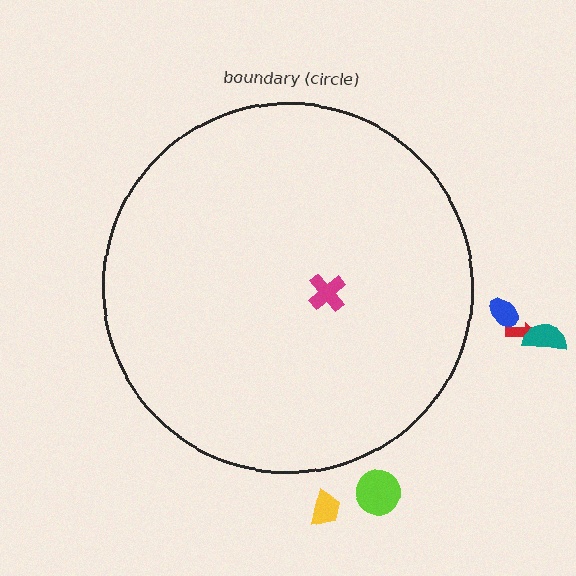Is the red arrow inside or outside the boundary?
Outside.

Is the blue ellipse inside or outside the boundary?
Outside.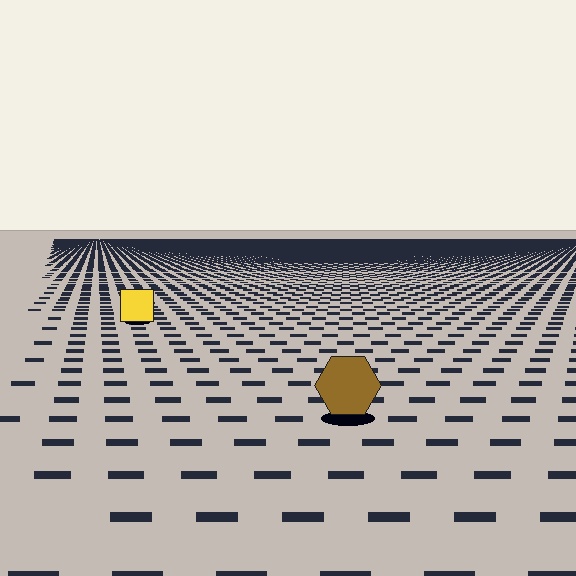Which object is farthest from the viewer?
The yellow square is farthest from the viewer. It appears smaller and the ground texture around it is denser.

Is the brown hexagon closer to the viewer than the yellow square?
Yes. The brown hexagon is closer — you can tell from the texture gradient: the ground texture is coarser near it.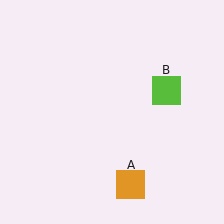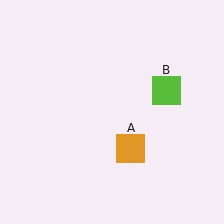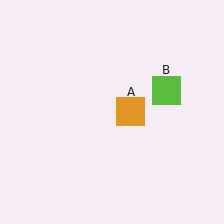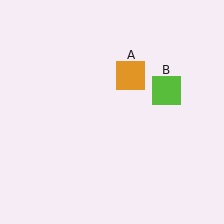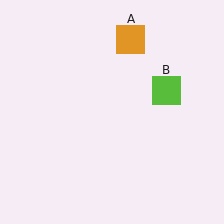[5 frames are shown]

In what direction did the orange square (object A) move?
The orange square (object A) moved up.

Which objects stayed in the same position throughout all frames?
Lime square (object B) remained stationary.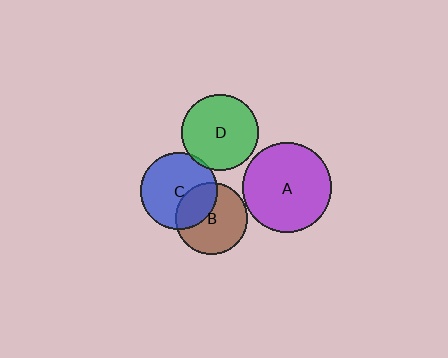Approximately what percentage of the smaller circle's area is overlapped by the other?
Approximately 5%.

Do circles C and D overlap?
Yes.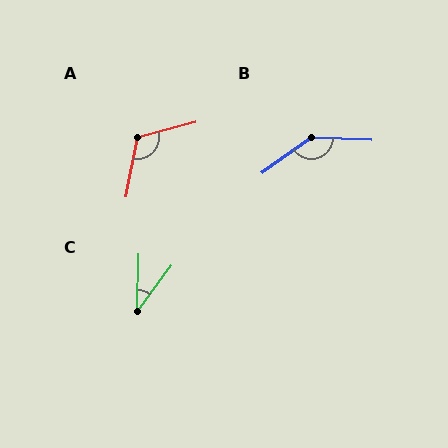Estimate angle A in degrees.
Approximately 116 degrees.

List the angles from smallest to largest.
C (36°), A (116°), B (142°).